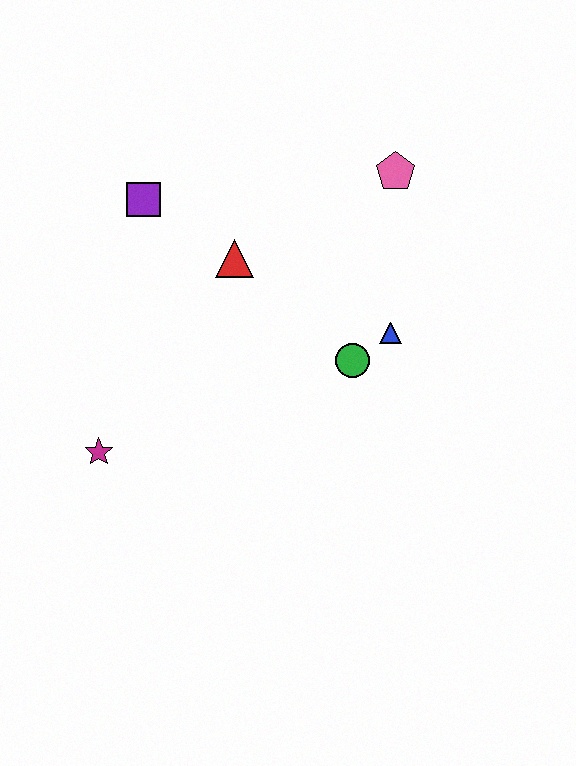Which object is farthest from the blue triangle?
The magenta star is farthest from the blue triangle.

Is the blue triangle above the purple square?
No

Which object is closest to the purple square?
The red triangle is closest to the purple square.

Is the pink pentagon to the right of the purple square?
Yes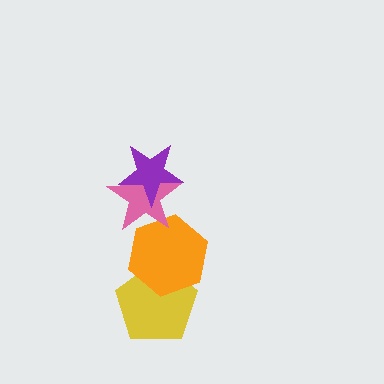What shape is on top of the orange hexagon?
The pink star is on top of the orange hexagon.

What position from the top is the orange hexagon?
The orange hexagon is 3rd from the top.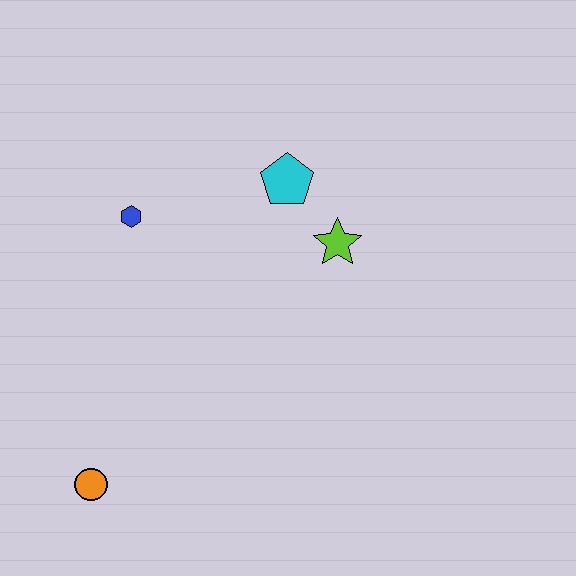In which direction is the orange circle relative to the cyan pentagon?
The orange circle is below the cyan pentagon.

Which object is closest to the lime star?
The cyan pentagon is closest to the lime star.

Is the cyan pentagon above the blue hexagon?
Yes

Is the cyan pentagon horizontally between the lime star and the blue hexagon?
Yes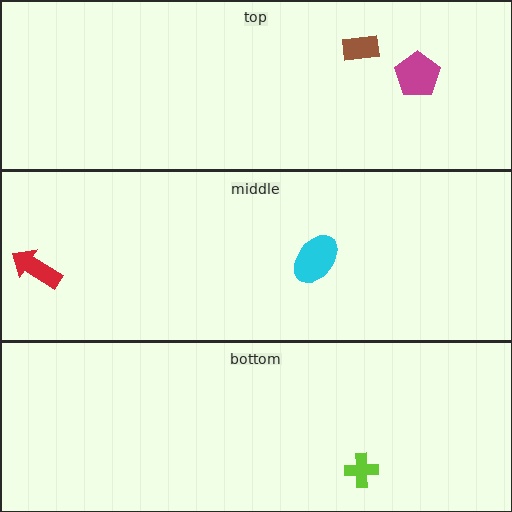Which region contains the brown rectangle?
The top region.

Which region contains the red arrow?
The middle region.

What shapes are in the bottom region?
The lime cross.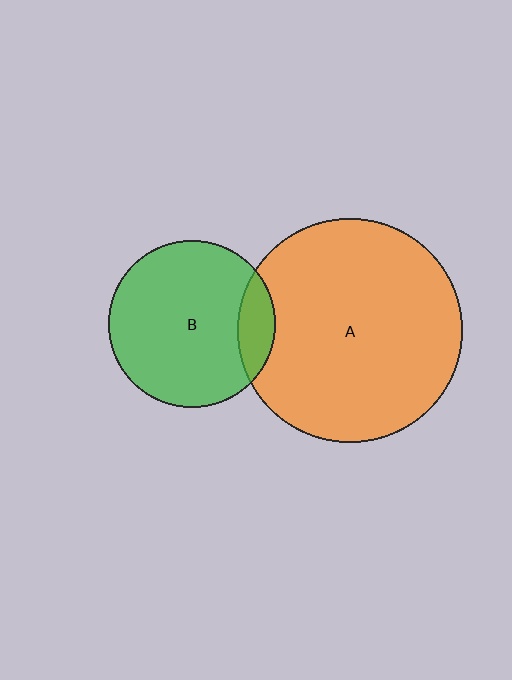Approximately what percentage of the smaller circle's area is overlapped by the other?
Approximately 15%.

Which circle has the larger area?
Circle A (orange).